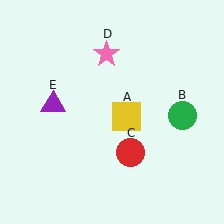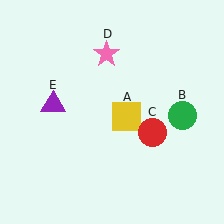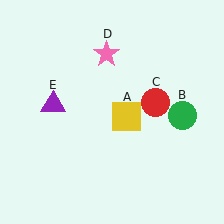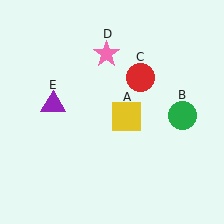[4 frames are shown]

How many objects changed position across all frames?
1 object changed position: red circle (object C).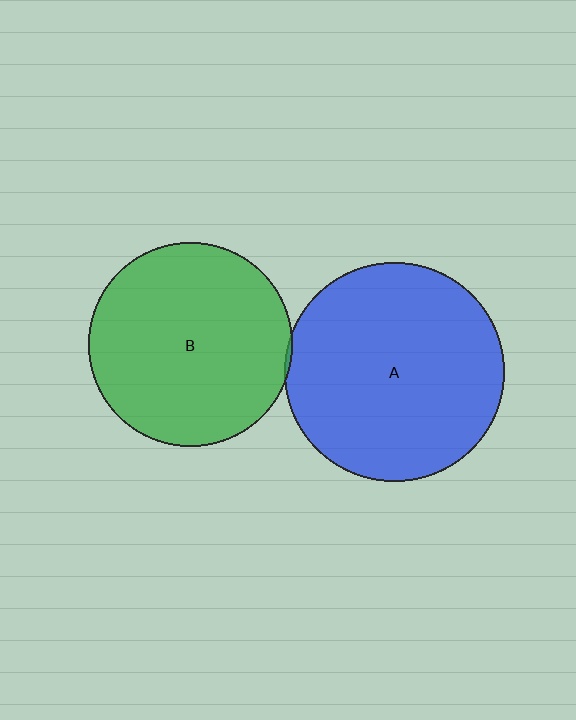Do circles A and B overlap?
Yes.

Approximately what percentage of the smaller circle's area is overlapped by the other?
Approximately 5%.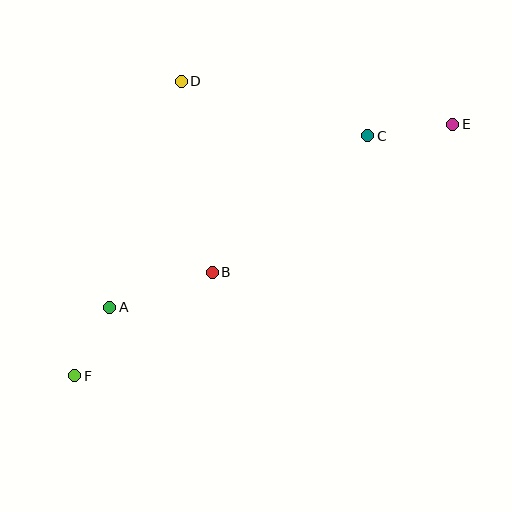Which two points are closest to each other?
Points A and F are closest to each other.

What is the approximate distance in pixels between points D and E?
The distance between D and E is approximately 275 pixels.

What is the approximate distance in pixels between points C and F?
The distance between C and F is approximately 379 pixels.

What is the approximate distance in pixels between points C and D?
The distance between C and D is approximately 194 pixels.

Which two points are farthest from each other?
Points E and F are farthest from each other.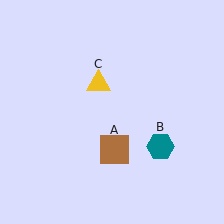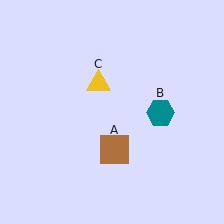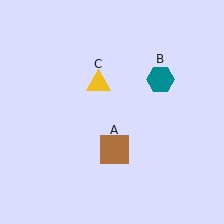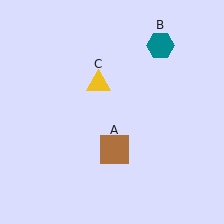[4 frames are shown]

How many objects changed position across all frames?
1 object changed position: teal hexagon (object B).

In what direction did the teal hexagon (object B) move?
The teal hexagon (object B) moved up.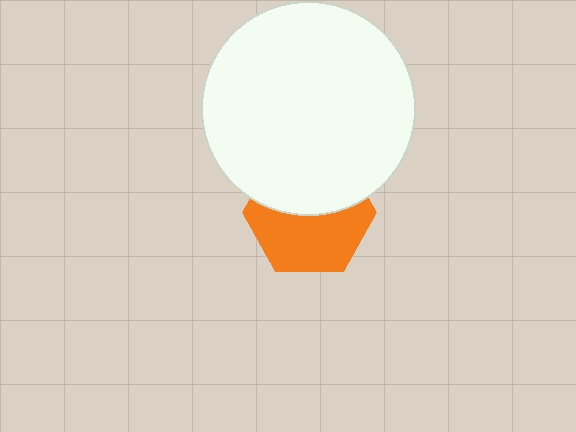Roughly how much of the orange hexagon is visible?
About half of it is visible (roughly 53%).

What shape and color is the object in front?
The object in front is a white circle.